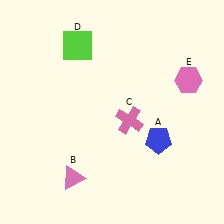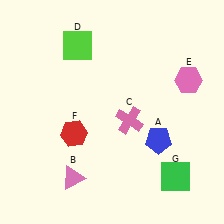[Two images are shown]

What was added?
A red hexagon (F), a green square (G) were added in Image 2.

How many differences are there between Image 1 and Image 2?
There are 2 differences between the two images.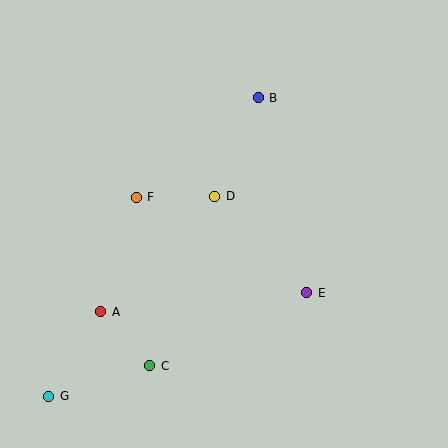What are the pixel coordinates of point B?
Point B is at (258, 98).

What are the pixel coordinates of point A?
Point A is at (101, 312).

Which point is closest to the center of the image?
Point D at (215, 196) is closest to the center.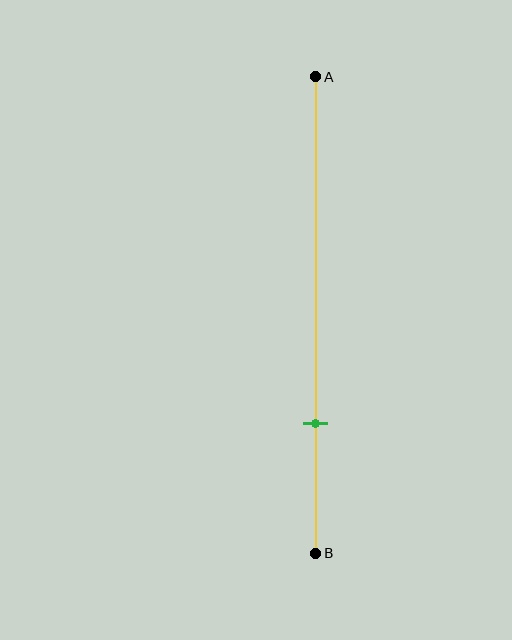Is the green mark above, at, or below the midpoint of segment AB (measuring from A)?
The green mark is below the midpoint of segment AB.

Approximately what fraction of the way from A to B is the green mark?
The green mark is approximately 75% of the way from A to B.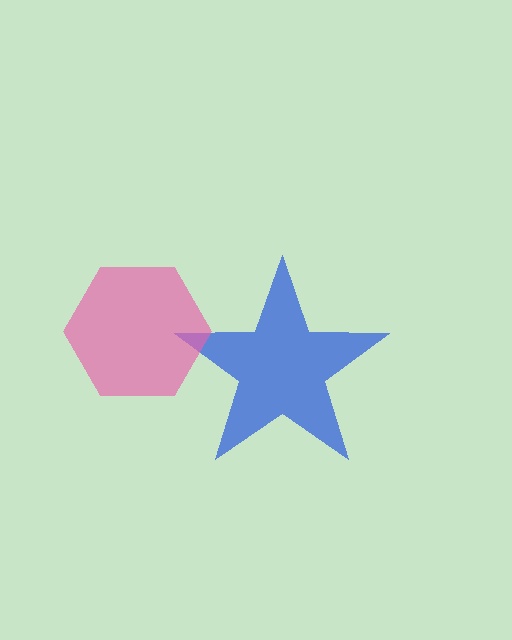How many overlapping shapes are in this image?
There are 2 overlapping shapes in the image.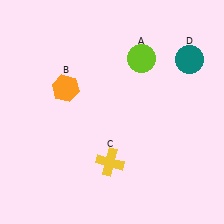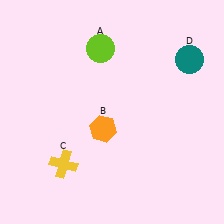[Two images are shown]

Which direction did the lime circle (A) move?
The lime circle (A) moved left.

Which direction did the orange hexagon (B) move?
The orange hexagon (B) moved down.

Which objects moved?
The objects that moved are: the lime circle (A), the orange hexagon (B), the yellow cross (C).